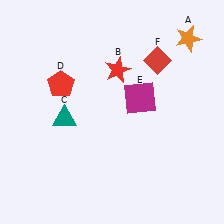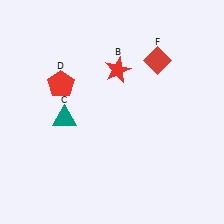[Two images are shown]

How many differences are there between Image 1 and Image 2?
There are 2 differences between the two images.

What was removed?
The orange star (A), the magenta square (E) were removed in Image 2.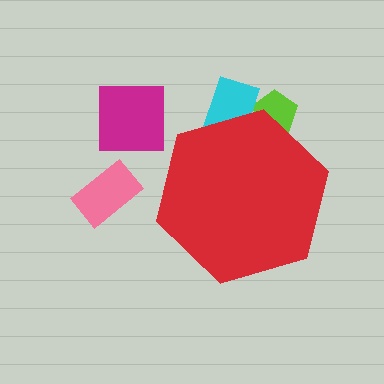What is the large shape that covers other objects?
A red hexagon.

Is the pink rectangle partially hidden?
No, the pink rectangle is fully visible.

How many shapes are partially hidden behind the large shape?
2 shapes are partially hidden.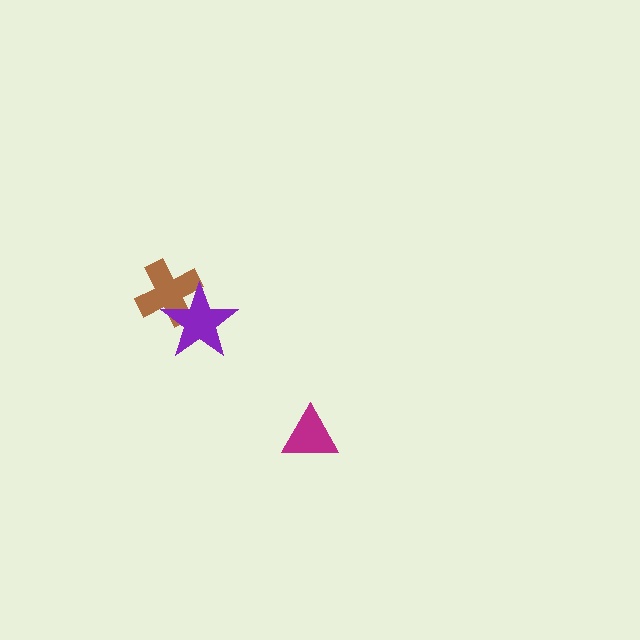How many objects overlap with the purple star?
1 object overlaps with the purple star.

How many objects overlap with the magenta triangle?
0 objects overlap with the magenta triangle.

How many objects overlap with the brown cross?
1 object overlaps with the brown cross.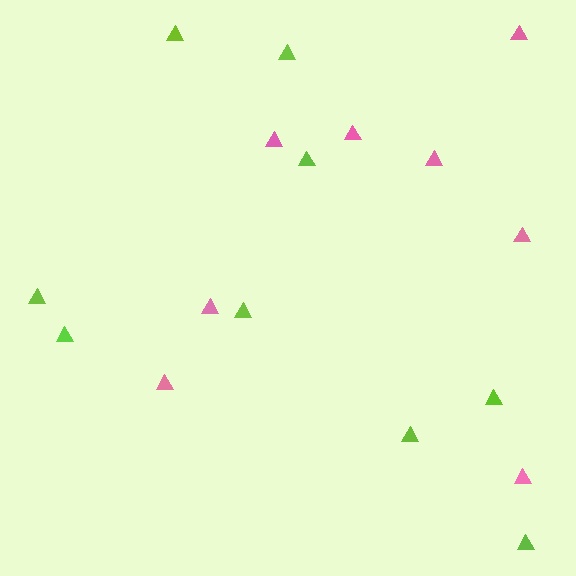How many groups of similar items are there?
There are 2 groups: one group of lime triangles (9) and one group of pink triangles (8).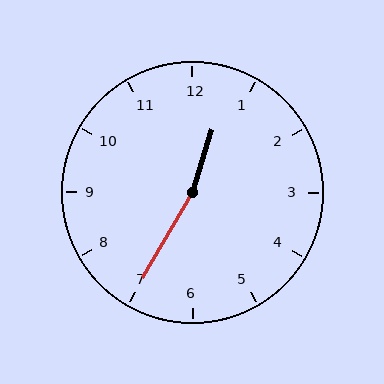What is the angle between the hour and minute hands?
Approximately 168 degrees.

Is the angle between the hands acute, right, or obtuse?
It is obtuse.